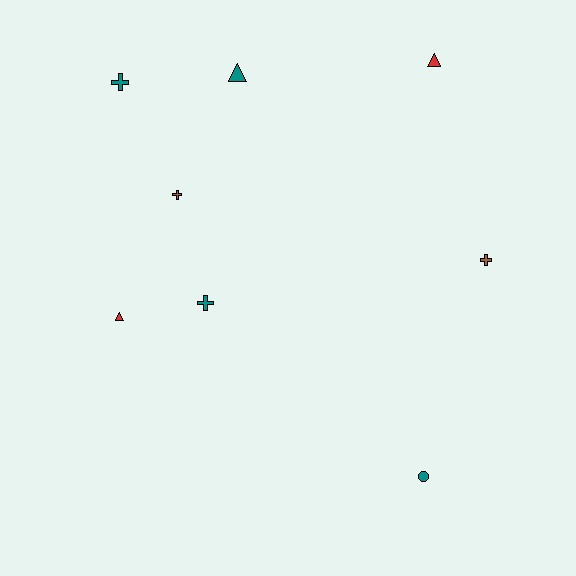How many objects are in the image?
There are 8 objects.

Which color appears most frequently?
Teal, with 4 objects.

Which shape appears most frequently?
Cross, with 4 objects.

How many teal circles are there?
There is 1 teal circle.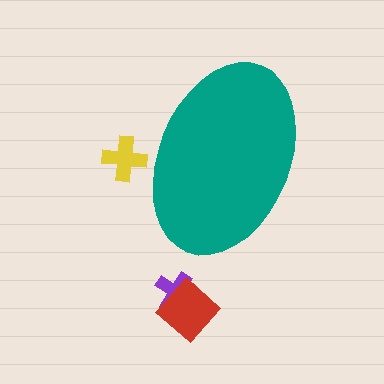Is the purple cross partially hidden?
No, the purple cross is fully visible.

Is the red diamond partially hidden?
No, the red diamond is fully visible.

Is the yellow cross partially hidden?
Yes, the yellow cross is partially hidden behind the teal ellipse.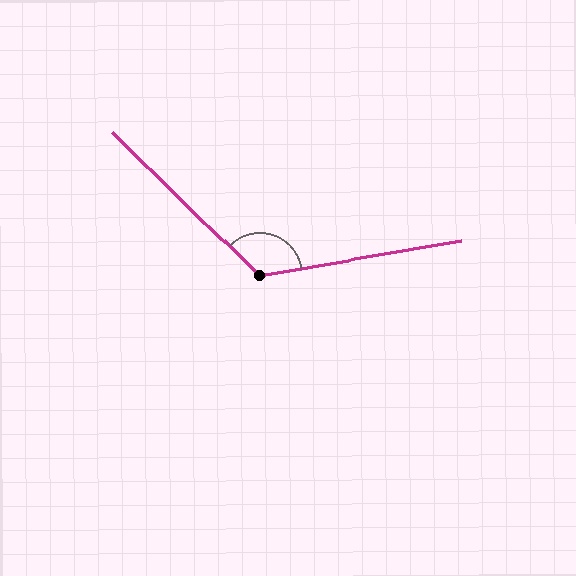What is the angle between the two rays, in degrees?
Approximately 126 degrees.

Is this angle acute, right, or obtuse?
It is obtuse.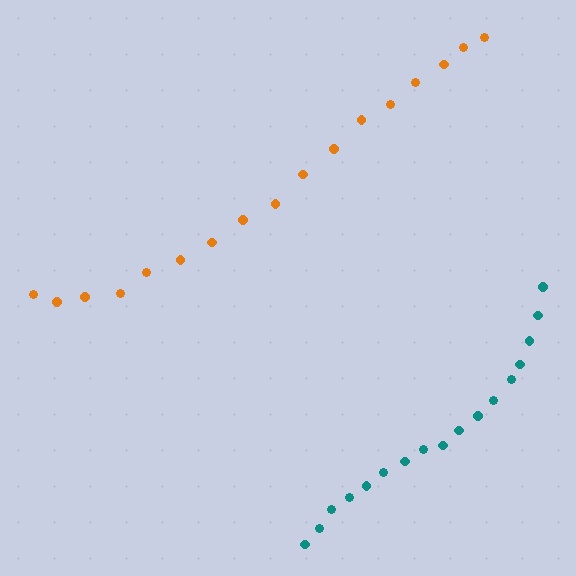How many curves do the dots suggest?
There are 2 distinct paths.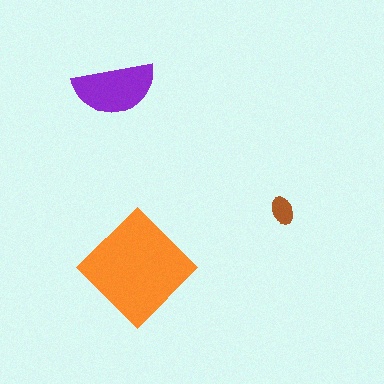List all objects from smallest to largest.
The brown ellipse, the purple semicircle, the orange diamond.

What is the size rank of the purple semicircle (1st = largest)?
2nd.